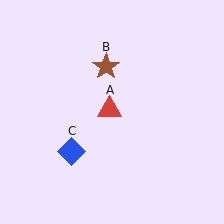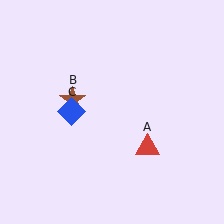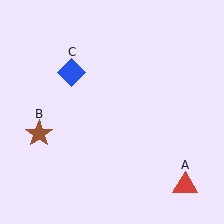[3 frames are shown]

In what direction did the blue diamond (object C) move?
The blue diamond (object C) moved up.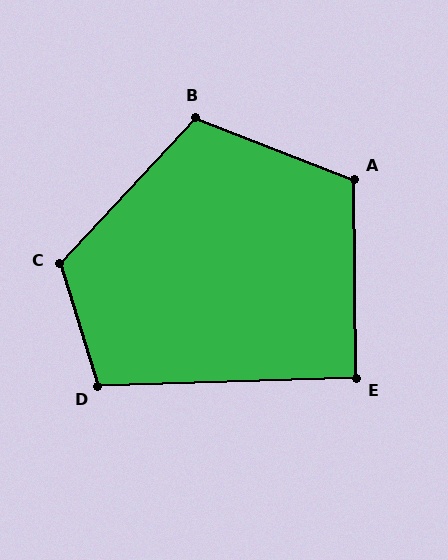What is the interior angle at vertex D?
Approximately 105 degrees (obtuse).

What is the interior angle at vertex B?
Approximately 112 degrees (obtuse).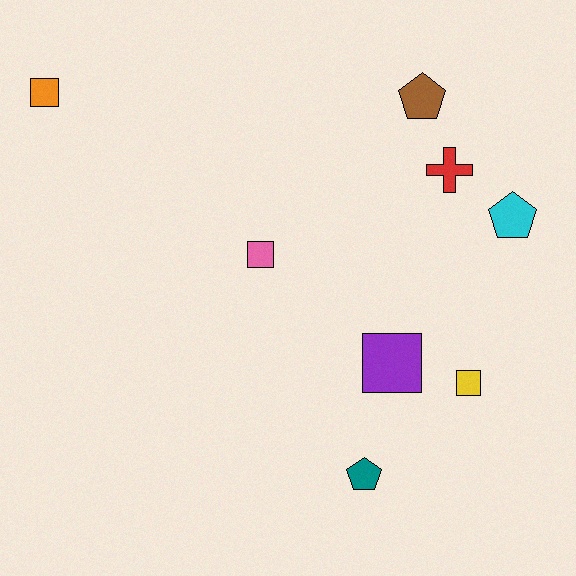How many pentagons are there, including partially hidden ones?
There are 3 pentagons.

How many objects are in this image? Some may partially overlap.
There are 8 objects.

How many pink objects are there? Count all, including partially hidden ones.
There is 1 pink object.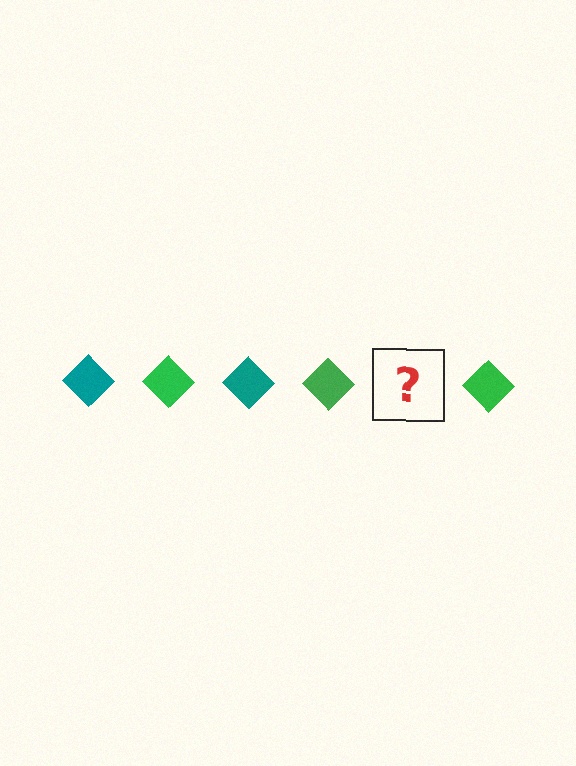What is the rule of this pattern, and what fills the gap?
The rule is that the pattern cycles through teal, green diamonds. The gap should be filled with a teal diamond.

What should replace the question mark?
The question mark should be replaced with a teal diamond.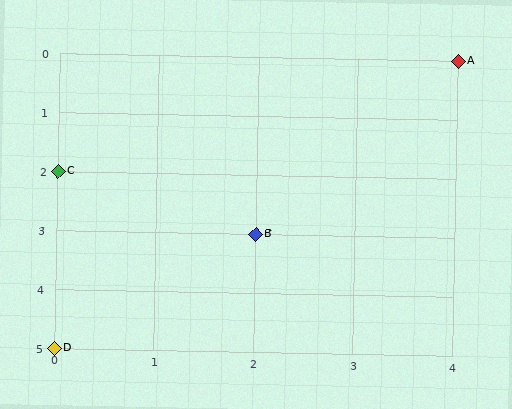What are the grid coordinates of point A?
Point A is at grid coordinates (4, 0).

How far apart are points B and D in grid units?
Points B and D are 2 columns and 2 rows apart (about 2.8 grid units diagonally).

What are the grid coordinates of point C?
Point C is at grid coordinates (0, 2).